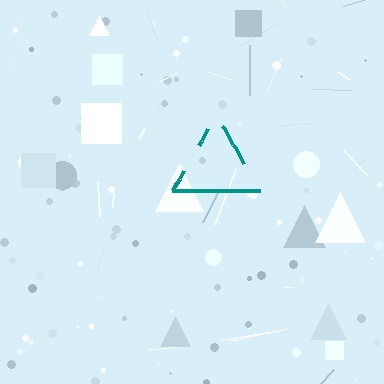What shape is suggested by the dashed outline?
The dashed outline suggests a triangle.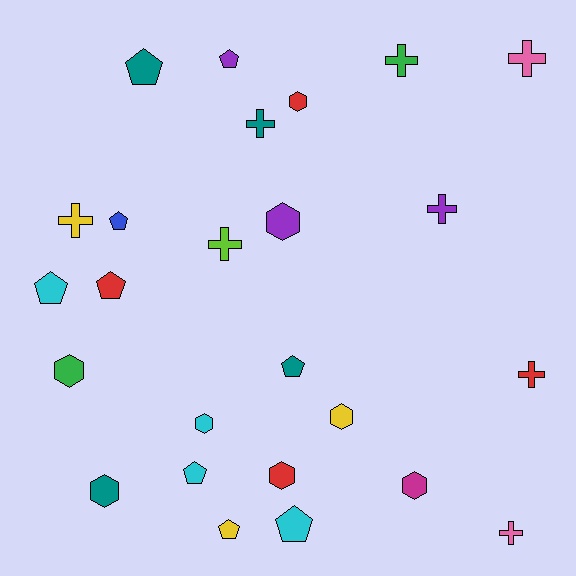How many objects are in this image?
There are 25 objects.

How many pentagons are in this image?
There are 9 pentagons.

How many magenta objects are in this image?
There is 1 magenta object.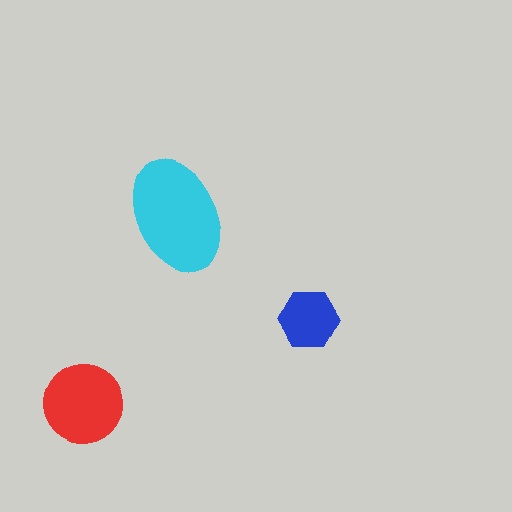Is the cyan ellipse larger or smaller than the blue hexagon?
Larger.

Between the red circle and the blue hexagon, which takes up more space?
The red circle.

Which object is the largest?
The cyan ellipse.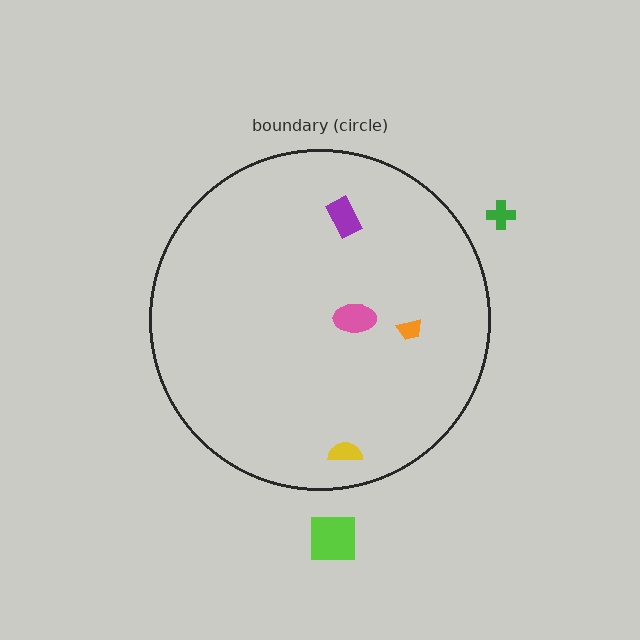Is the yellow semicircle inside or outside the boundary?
Inside.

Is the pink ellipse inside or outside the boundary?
Inside.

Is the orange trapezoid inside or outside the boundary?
Inside.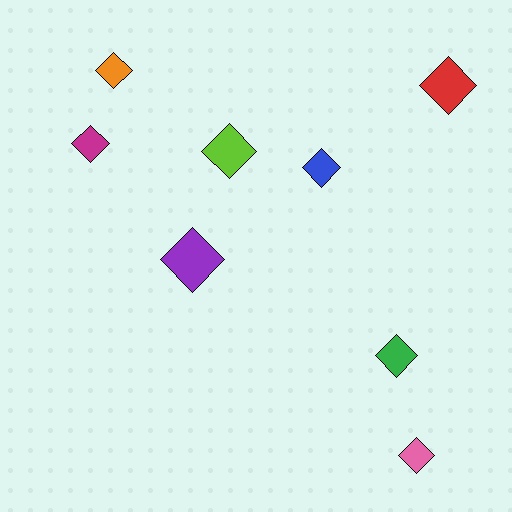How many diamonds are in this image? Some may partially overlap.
There are 8 diamonds.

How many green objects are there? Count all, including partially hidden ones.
There is 1 green object.